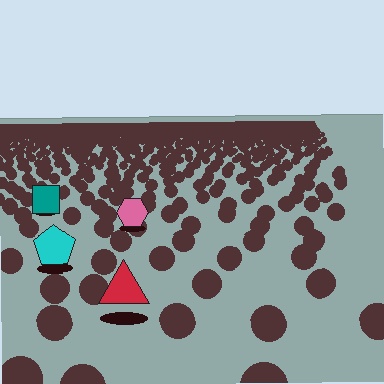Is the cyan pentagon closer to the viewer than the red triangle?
No. The red triangle is closer — you can tell from the texture gradient: the ground texture is coarser near it.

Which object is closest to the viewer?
The red triangle is closest. The texture marks near it are larger and more spread out.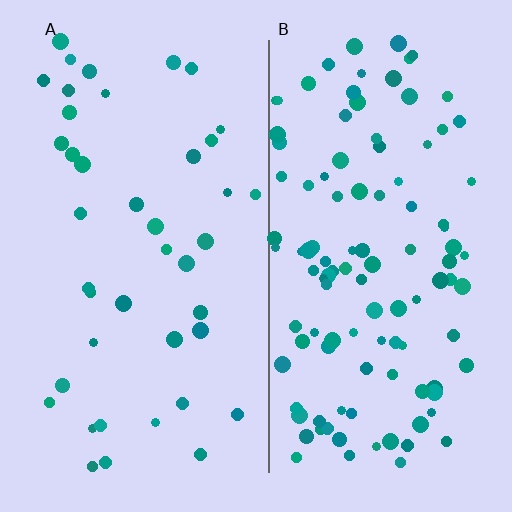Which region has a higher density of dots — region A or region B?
B (the right).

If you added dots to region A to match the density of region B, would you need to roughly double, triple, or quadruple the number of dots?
Approximately triple.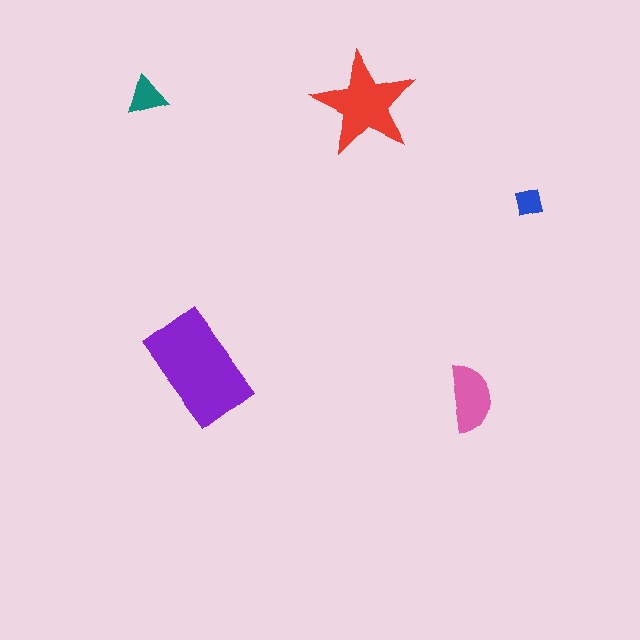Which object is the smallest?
The blue square.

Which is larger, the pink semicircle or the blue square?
The pink semicircle.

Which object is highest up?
The red star is topmost.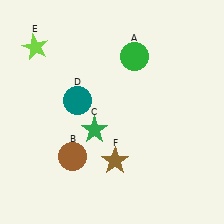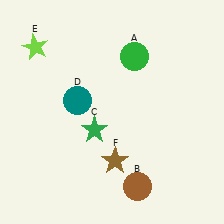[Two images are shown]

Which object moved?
The brown circle (B) moved right.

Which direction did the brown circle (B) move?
The brown circle (B) moved right.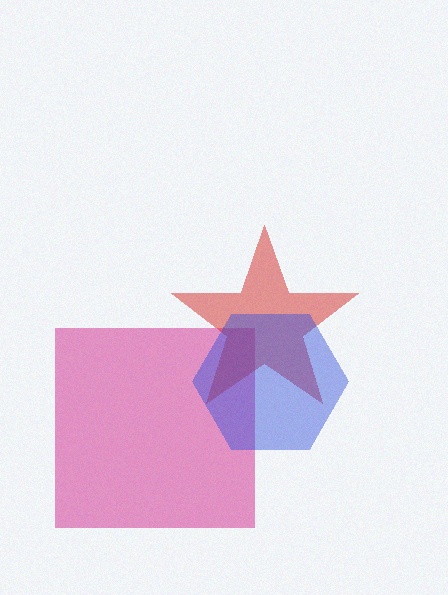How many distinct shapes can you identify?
There are 3 distinct shapes: a pink square, a red star, a blue hexagon.